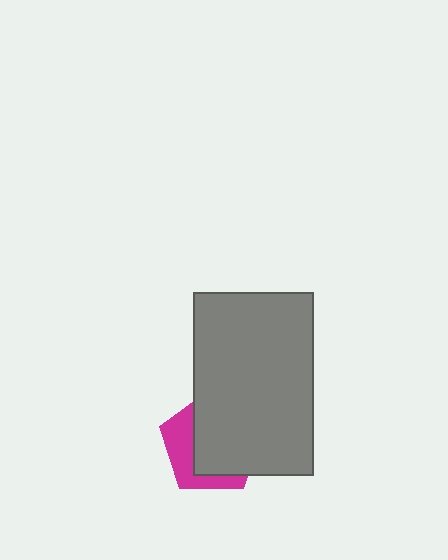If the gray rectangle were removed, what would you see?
You would see the complete magenta pentagon.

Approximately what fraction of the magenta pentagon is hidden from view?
Roughly 63% of the magenta pentagon is hidden behind the gray rectangle.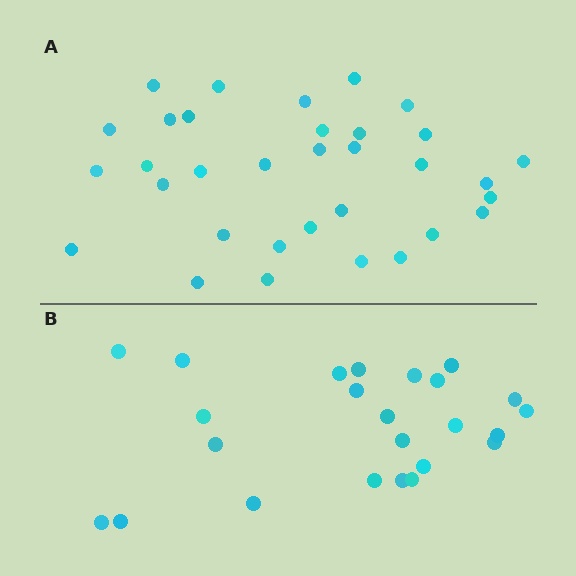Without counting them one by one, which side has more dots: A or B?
Region A (the top region) has more dots.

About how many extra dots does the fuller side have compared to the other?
Region A has roughly 8 or so more dots than region B.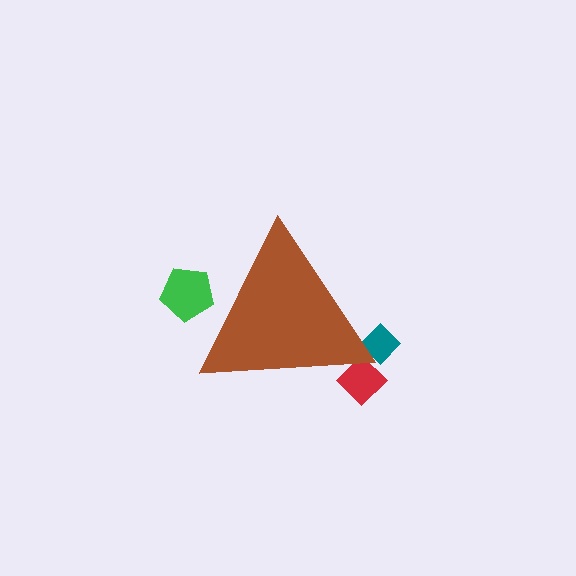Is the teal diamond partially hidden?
Yes, the teal diamond is partially hidden behind the brown triangle.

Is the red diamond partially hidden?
Yes, the red diamond is partially hidden behind the brown triangle.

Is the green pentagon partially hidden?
Yes, the green pentagon is partially hidden behind the brown triangle.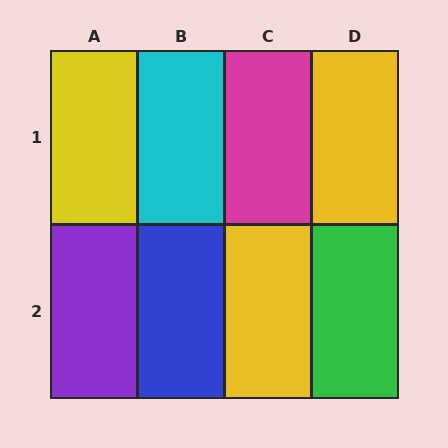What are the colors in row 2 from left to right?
Purple, blue, yellow, green.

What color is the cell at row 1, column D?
Yellow.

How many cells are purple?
1 cell is purple.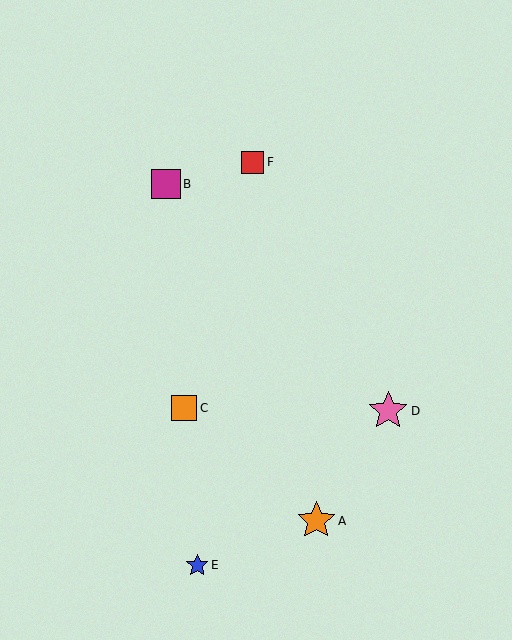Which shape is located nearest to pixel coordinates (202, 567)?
The blue star (labeled E) at (197, 565) is nearest to that location.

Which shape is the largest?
The pink star (labeled D) is the largest.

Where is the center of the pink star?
The center of the pink star is at (388, 411).